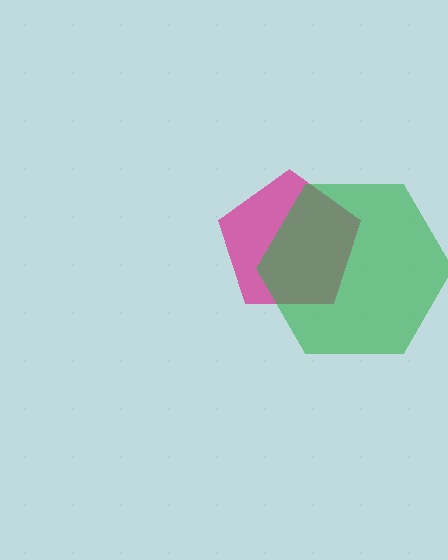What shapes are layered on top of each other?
The layered shapes are: a magenta pentagon, a green hexagon.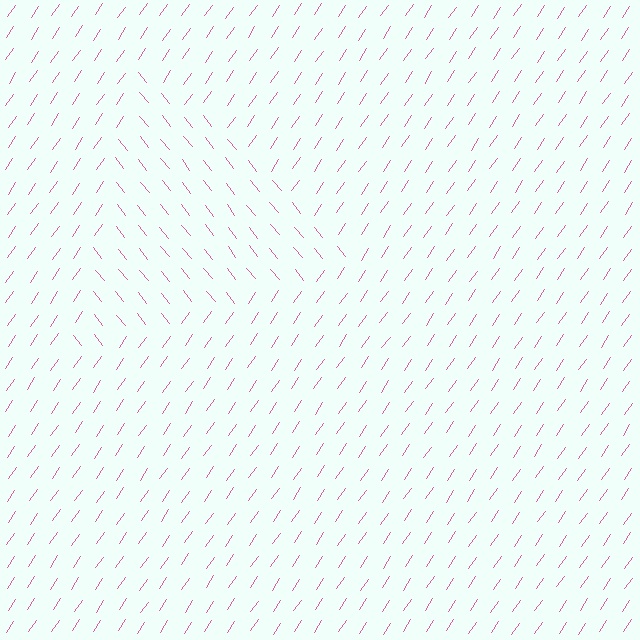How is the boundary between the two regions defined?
The boundary is defined purely by a change in line orientation (approximately 72 degrees difference). All lines are the same color and thickness.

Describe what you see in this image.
The image is filled with small pink line segments. A triangle region in the image has lines oriented differently from the surrounding lines, creating a visible texture boundary.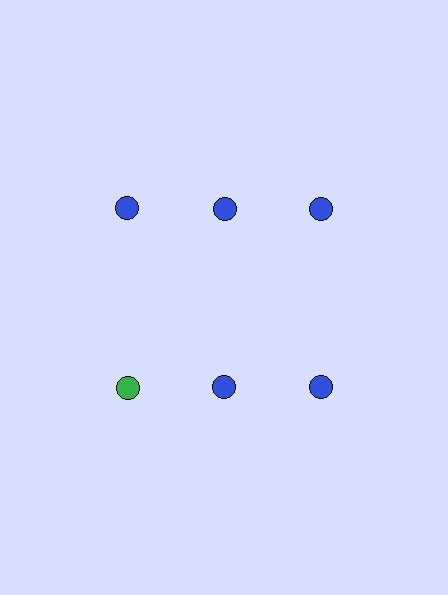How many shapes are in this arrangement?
There are 6 shapes arranged in a grid pattern.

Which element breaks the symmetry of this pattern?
The green circle in the second row, leftmost column breaks the symmetry. All other shapes are blue circles.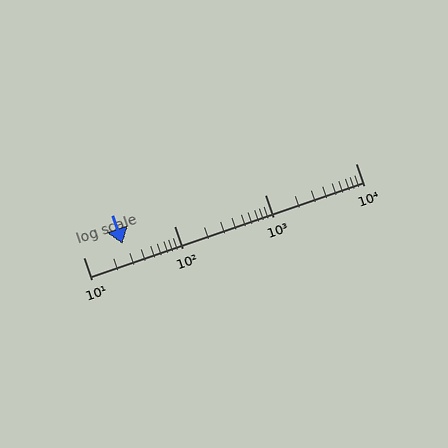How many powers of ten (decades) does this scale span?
The scale spans 3 decades, from 10 to 10000.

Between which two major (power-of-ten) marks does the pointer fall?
The pointer is between 10 and 100.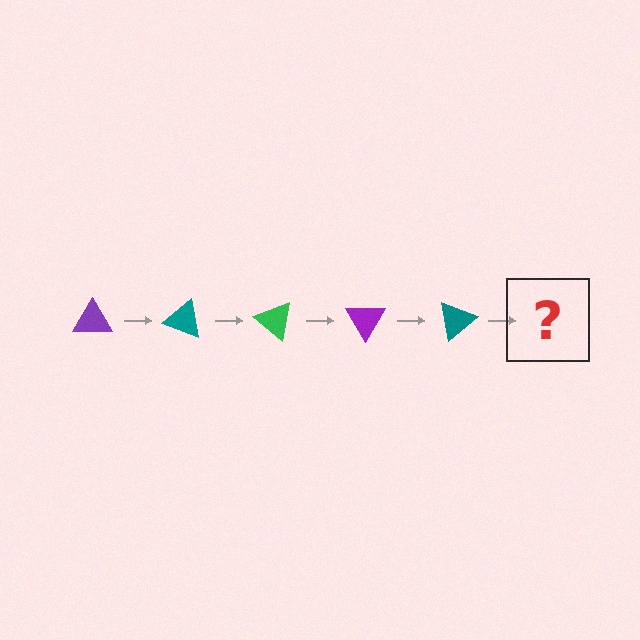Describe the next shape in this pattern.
It should be a green triangle, rotated 100 degrees from the start.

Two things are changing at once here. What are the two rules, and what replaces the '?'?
The two rules are that it rotates 20 degrees each step and the color cycles through purple, teal, and green. The '?' should be a green triangle, rotated 100 degrees from the start.